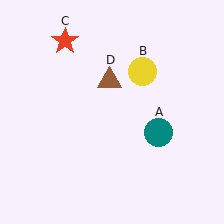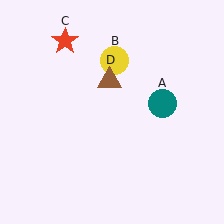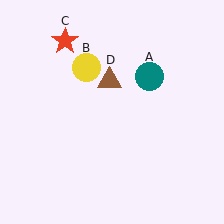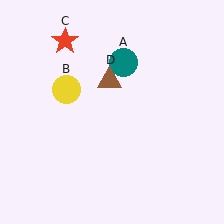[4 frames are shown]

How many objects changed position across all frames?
2 objects changed position: teal circle (object A), yellow circle (object B).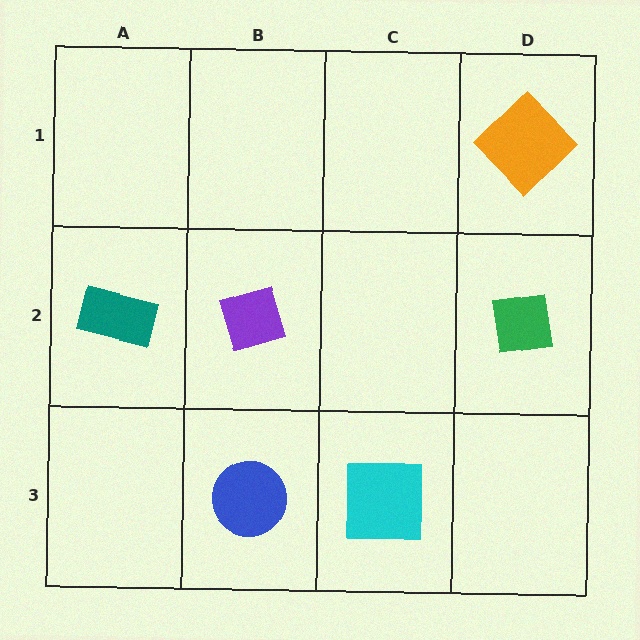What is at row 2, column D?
A green square.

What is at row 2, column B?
A purple diamond.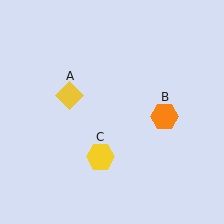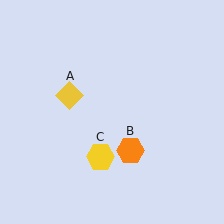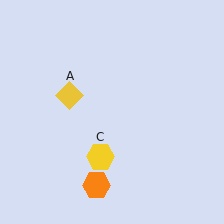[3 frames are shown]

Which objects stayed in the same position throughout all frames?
Yellow diamond (object A) and yellow hexagon (object C) remained stationary.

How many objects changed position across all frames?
1 object changed position: orange hexagon (object B).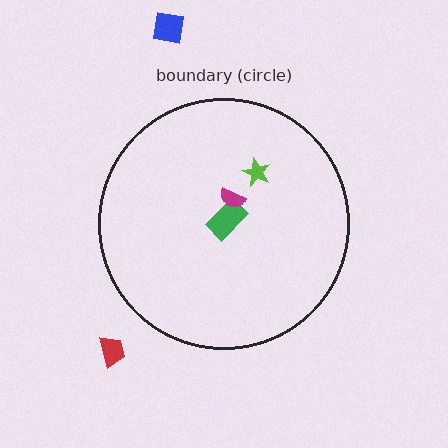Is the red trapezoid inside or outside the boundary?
Outside.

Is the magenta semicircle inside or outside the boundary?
Inside.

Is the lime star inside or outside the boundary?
Inside.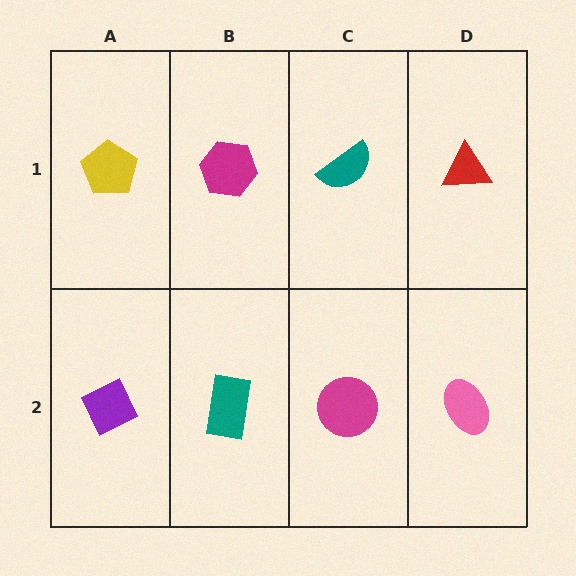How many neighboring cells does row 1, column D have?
2.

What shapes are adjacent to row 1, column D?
A pink ellipse (row 2, column D), a teal semicircle (row 1, column C).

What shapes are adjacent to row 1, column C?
A magenta circle (row 2, column C), a magenta hexagon (row 1, column B), a red triangle (row 1, column D).